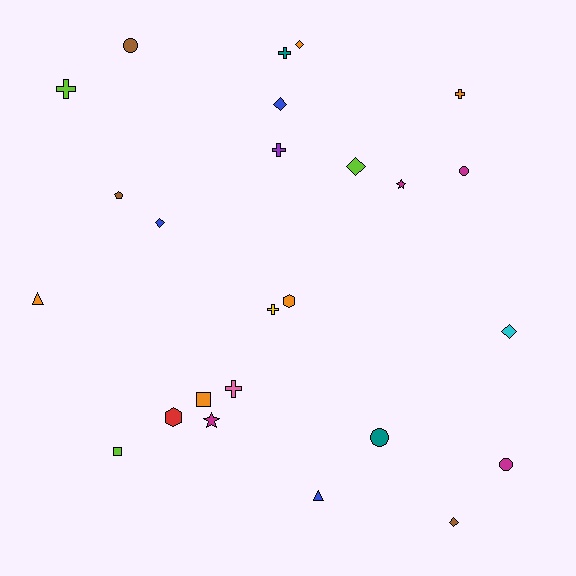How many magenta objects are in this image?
There are 4 magenta objects.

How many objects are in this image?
There are 25 objects.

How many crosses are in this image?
There are 6 crosses.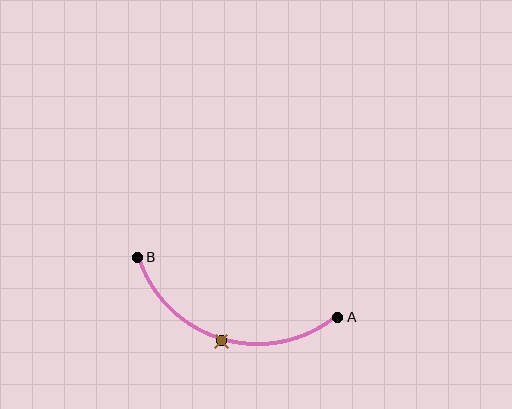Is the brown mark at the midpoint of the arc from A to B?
Yes. The brown mark lies on the arc at equal arc-length from both A and B — it is the arc midpoint.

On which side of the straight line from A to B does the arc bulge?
The arc bulges below the straight line connecting A and B.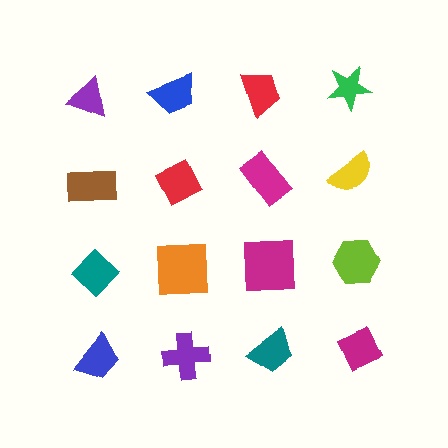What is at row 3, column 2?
An orange square.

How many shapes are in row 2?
4 shapes.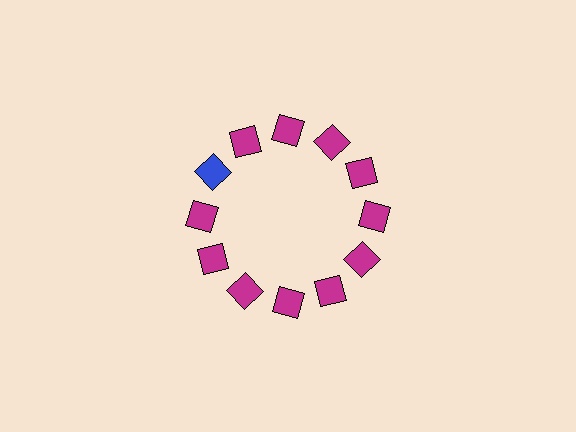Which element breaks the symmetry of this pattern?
The blue square at roughly the 10 o'clock position breaks the symmetry. All other shapes are magenta squares.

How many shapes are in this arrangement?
There are 12 shapes arranged in a ring pattern.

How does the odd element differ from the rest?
It has a different color: blue instead of magenta.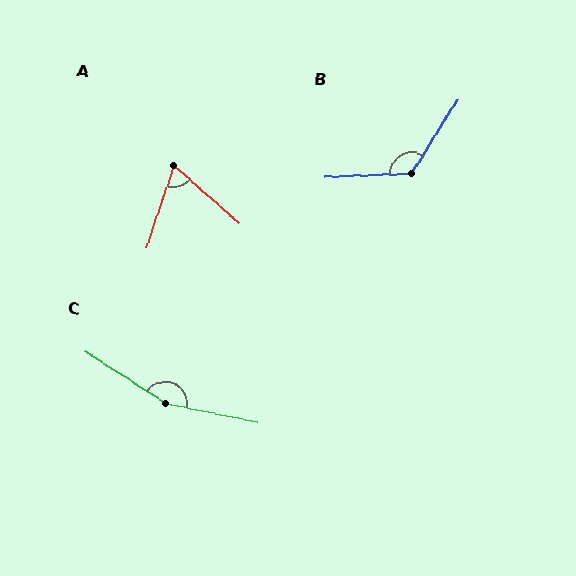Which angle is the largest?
C, at approximately 159 degrees.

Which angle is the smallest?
A, at approximately 67 degrees.